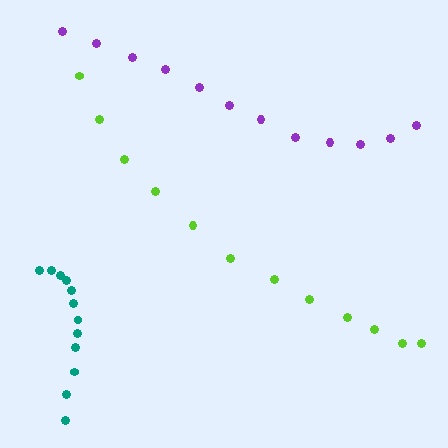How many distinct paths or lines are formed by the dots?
There are 3 distinct paths.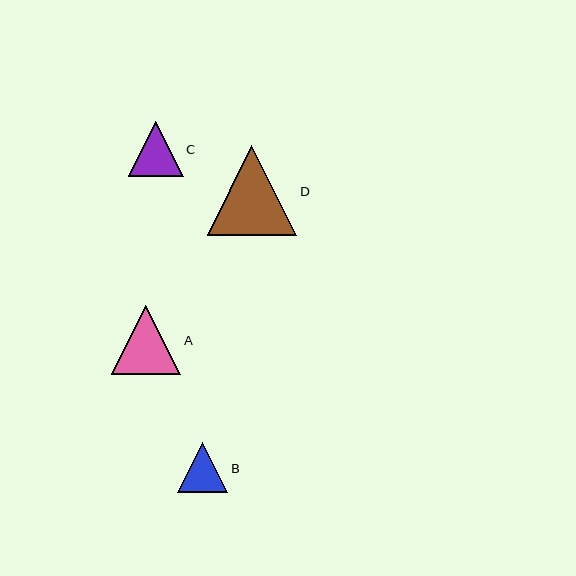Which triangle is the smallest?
Triangle B is the smallest with a size of approximately 50 pixels.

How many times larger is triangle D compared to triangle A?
Triangle D is approximately 1.3 times the size of triangle A.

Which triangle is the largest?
Triangle D is the largest with a size of approximately 89 pixels.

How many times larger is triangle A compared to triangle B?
Triangle A is approximately 1.4 times the size of triangle B.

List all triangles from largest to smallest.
From largest to smallest: D, A, C, B.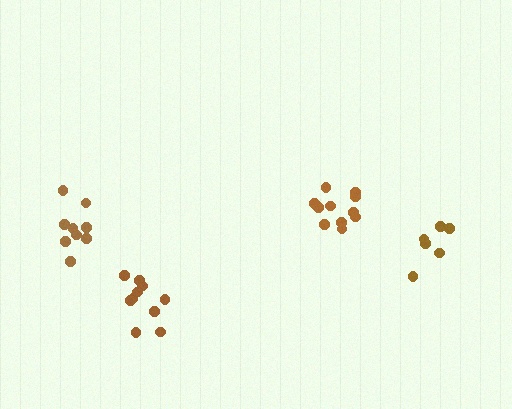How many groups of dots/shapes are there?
There are 4 groups.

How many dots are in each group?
Group 1: 9 dots, Group 2: 10 dots, Group 3: 11 dots, Group 4: 6 dots (36 total).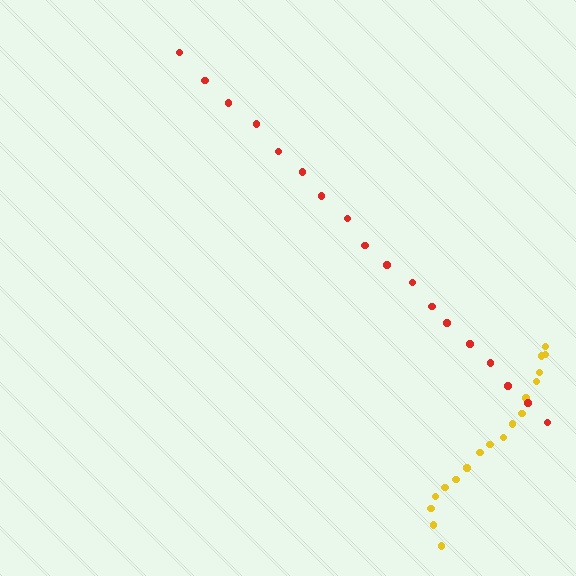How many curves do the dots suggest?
There are 2 distinct paths.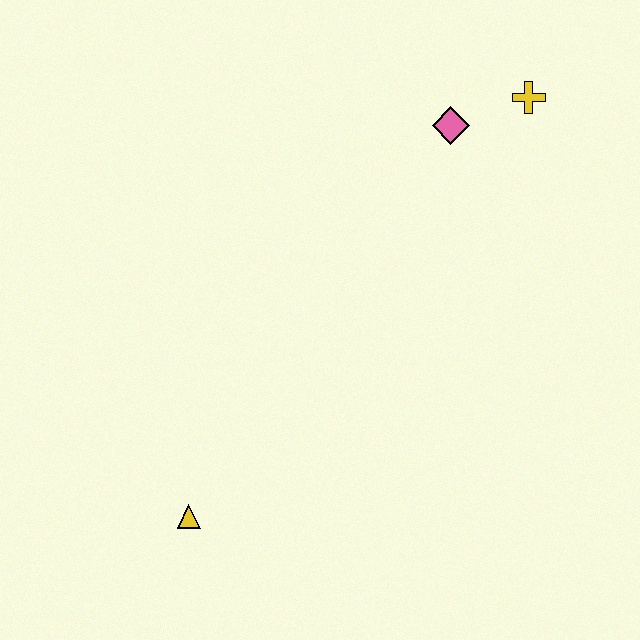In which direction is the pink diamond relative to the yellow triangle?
The pink diamond is above the yellow triangle.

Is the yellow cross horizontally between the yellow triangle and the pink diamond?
No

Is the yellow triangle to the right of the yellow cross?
No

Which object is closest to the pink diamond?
The yellow cross is closest to the pink diamond.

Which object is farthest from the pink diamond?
The yellow triangle is farthest from the pink diamond.